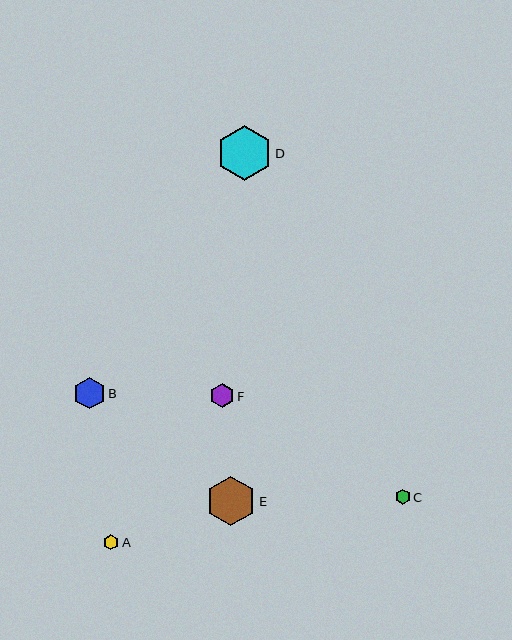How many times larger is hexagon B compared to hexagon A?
Hexagon B is approximately 2.0 times the size of hexagon A.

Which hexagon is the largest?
Hexagon D is the largest with a size of approximately 56 pixels.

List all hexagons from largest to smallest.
From largest to smallest: D, E, B, F, A, C.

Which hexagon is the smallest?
Hexagon C is the smallest with a size of approximately 15 pixels.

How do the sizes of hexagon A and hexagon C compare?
Hexagon A and hexagon C are approximately the same size.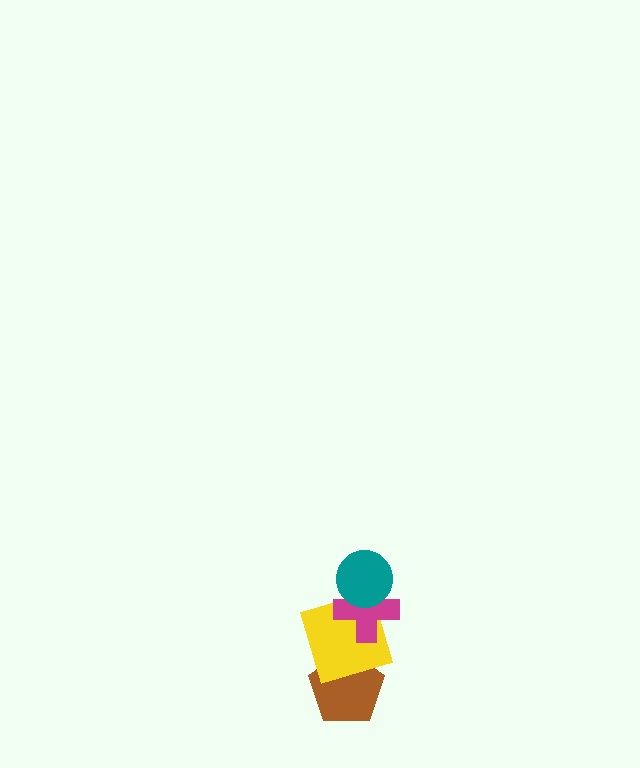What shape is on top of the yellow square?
The magenta cross is on top of the yellow square.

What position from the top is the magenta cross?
The magenta cross is 2nd from the top.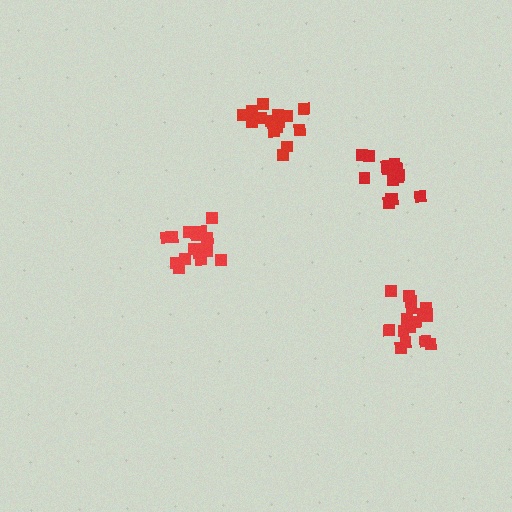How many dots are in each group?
Group 1: 17 dots, Group 2: 14 dots, Group 3: 16 dots, Group 4: 16 dots (63 total).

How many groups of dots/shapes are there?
There are 4 groups.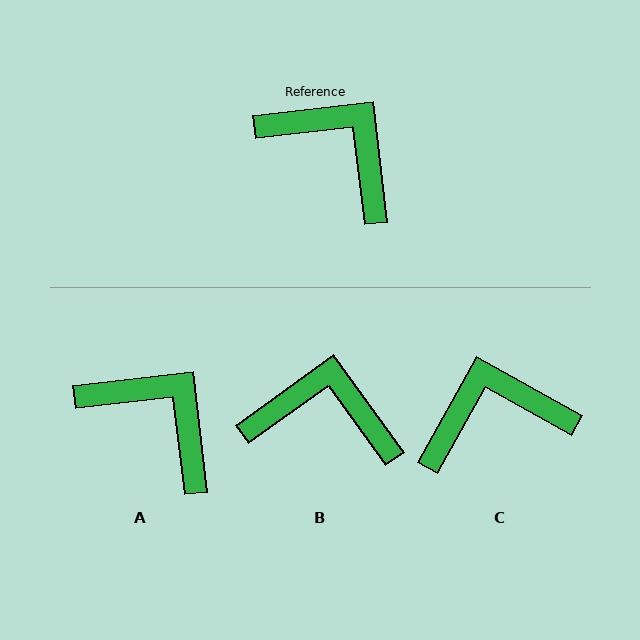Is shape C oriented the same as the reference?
No, it is off by about 54 degrees.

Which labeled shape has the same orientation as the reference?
A.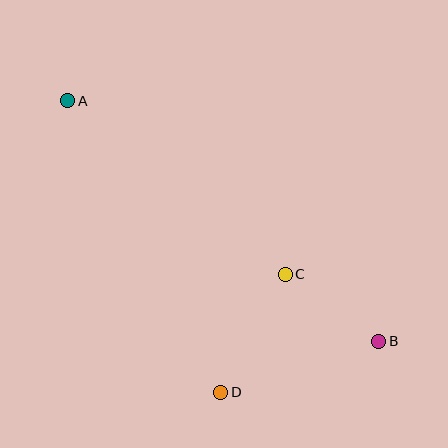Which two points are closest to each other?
Points B and C are closest to each other.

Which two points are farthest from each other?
Points A and B are farthest from each other.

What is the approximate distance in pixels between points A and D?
The distance between A and D is approximately 329 pixels.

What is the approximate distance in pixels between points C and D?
The distance between C and D is approximately 135 pixels.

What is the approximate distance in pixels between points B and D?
The distance between B and D is approximately 166 pixels.